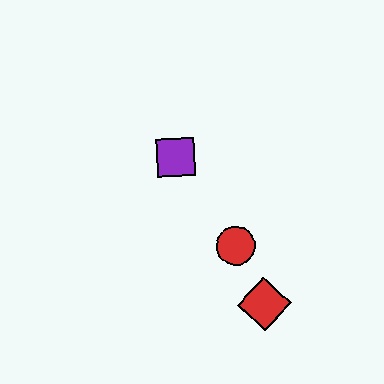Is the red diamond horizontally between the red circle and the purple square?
No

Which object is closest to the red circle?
The red diamond is closest to the red circle.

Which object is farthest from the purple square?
The red diamond is farthest from the purple square.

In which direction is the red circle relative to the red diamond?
The red circle is above the red diamond.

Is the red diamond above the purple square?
No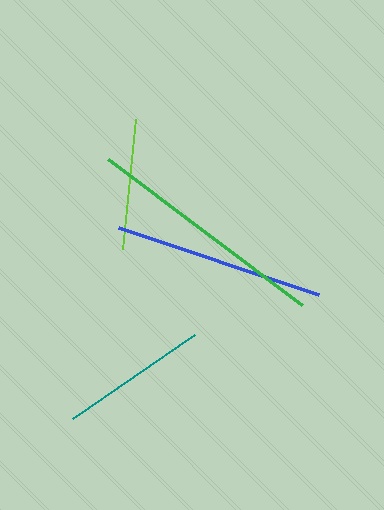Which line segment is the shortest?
The lime line is the shortest at approximately 131 pixels.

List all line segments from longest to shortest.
From longest to shortest: green, blue, teal, lime.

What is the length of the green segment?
The green segment is approximately 243 pixels long.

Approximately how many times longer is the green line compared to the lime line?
The green line is approximately 1.9 times the length of the lime line.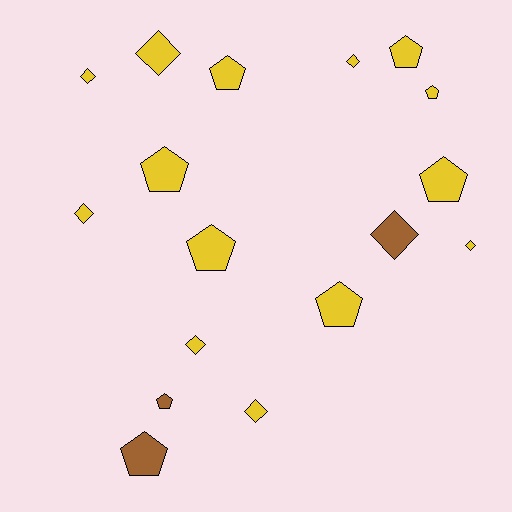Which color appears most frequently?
Yellow, with 14 objects.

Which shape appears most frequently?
Pentagon, with 9 objects.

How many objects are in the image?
There are 17 objects.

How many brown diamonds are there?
There is 1 brown diamond.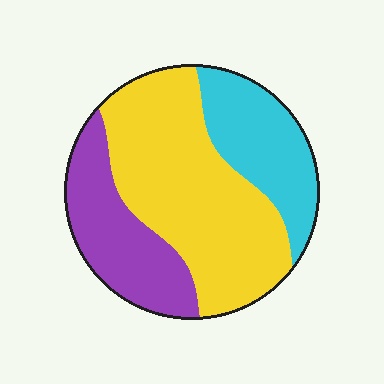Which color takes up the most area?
Yellow, at roughly 50%.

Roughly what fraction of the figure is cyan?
Cyan covers 24% of the figure.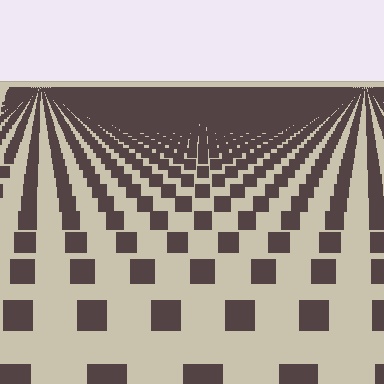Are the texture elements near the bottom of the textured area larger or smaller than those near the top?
Larger. Near the bottom, elements are closer to the viewer and appear at a bigger on-screen size.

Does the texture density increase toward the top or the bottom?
Density increases toward the top.